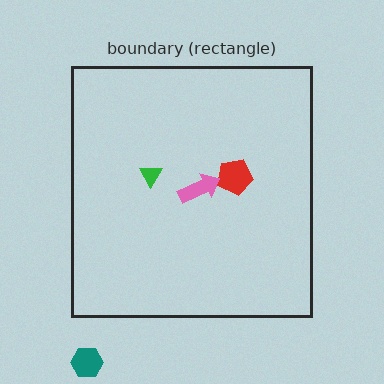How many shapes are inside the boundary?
3 inside, 1 outside.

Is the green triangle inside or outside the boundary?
Inside.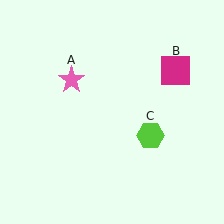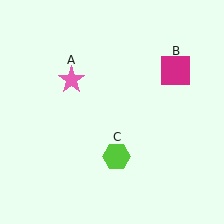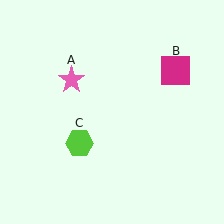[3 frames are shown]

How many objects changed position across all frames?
1 object changed position: lime hexagon (object C).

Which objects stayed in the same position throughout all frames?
Pink star (object A) and magenta square (object B) remained stationary.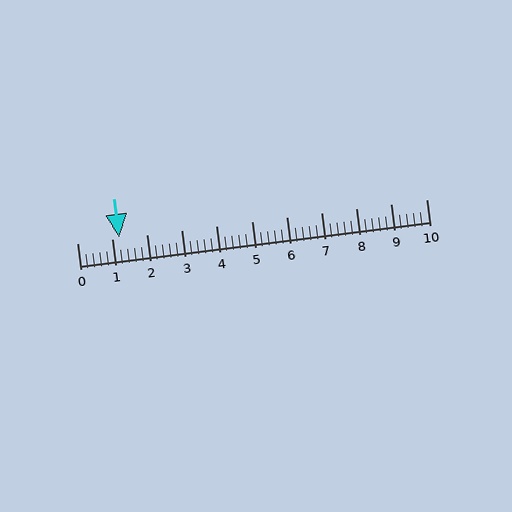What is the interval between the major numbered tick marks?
The major tick marks are spaced 1 units apart.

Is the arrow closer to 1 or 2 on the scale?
The arrow is closer to 1.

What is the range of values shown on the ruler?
The ruler shows values from 0 to 10.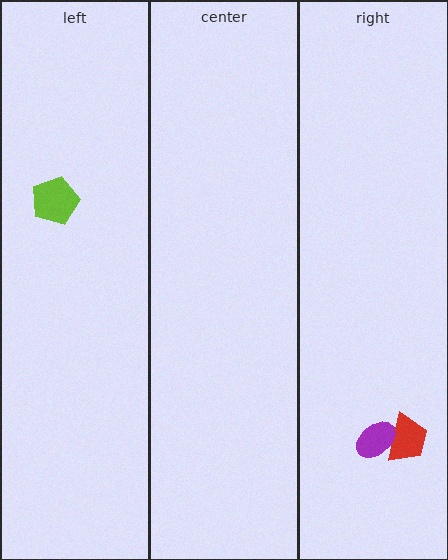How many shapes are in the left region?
1.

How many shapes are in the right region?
2.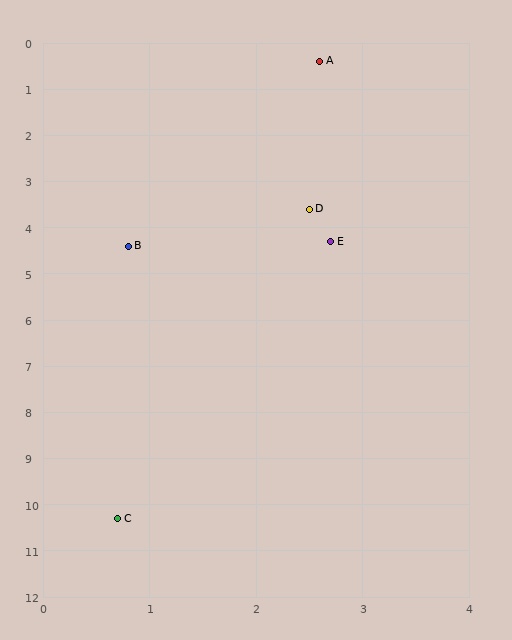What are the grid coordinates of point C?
Point C is at approximately (0.7, 10.3).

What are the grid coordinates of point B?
Point B is at approximately (0.8, 4.4).